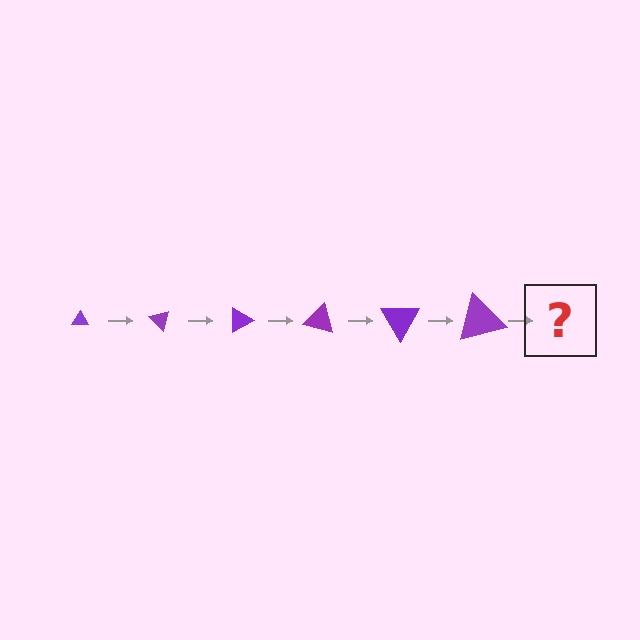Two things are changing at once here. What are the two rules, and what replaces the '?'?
The two rules are that the triangle grows larger each step and it rotates 45 degrees each step. The '?' should be a triangle, larger than the previous one and rotated 270 degrees from the start.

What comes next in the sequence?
The next element should be a triangle, larger than the previous one and rotated 270 degrees from the start.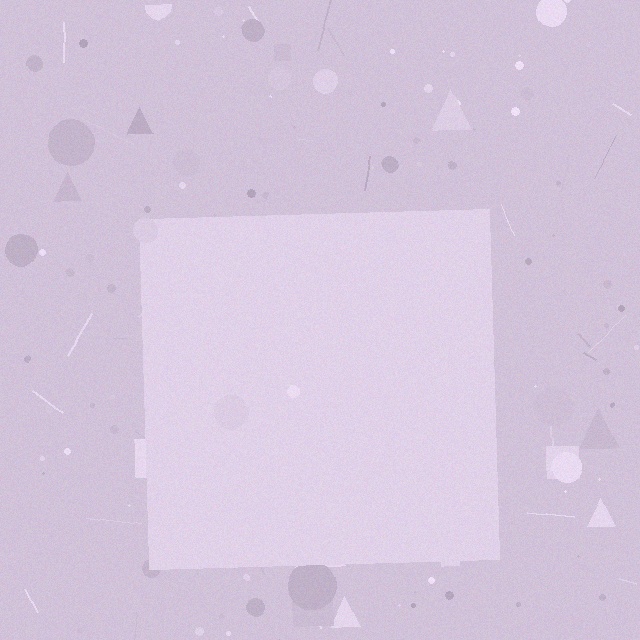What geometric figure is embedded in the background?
A square is embedded in the background.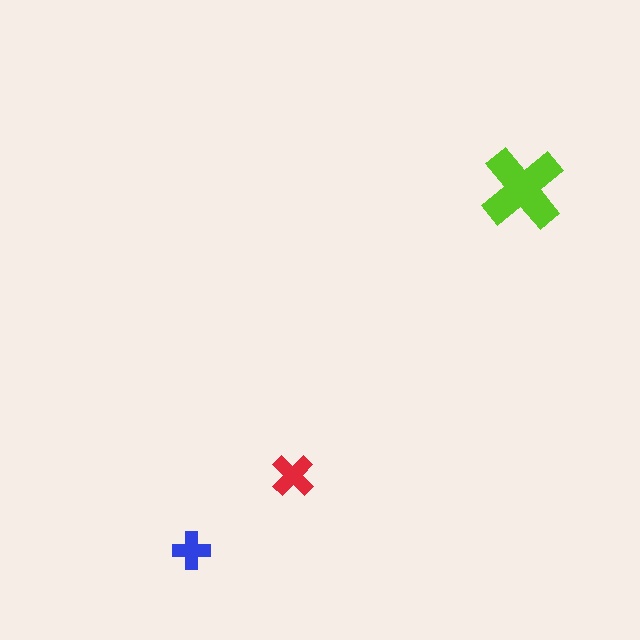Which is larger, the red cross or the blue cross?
The red one.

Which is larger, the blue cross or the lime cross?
The lime one.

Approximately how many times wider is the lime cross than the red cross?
About 2 times wider.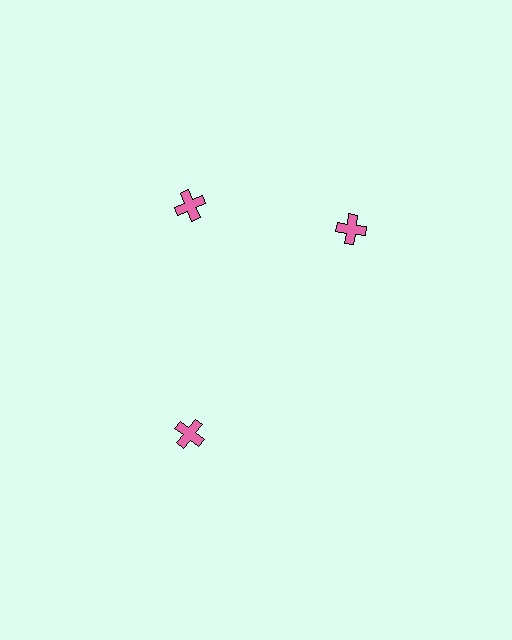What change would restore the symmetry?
The symmetry would be restored by rotating it back into even spacing with its neighbors so that all 3 crosses sit at equal angles and equal distance from the center.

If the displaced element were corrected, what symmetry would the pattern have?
It would have 3-fold rotational symmetry — the pattern would map onto itself every 120 degrees.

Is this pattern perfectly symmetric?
No. The 3 pink crosses are arranged in a ring, but one element near the 3 o'clock position is rotated out of alignment along the ring, breaking the 3-fold rotational symmetry.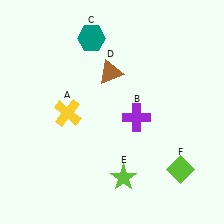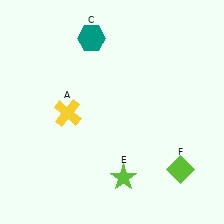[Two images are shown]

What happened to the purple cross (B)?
The purple cross (B) was removed in Image 2. It was in the bottom-right area of Image 1.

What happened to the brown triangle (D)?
The brown triangle (D) was removed in Image 2. It was in the top-left area of Image 1.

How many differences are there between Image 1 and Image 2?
There are 2 differences between the two images.